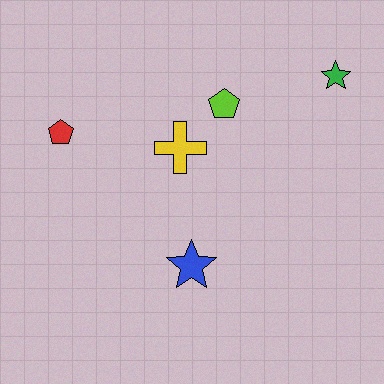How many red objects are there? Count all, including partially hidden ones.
There is 1 red object.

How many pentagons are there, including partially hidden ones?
There are 2 pentagons.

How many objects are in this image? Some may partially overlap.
There are 5 objects.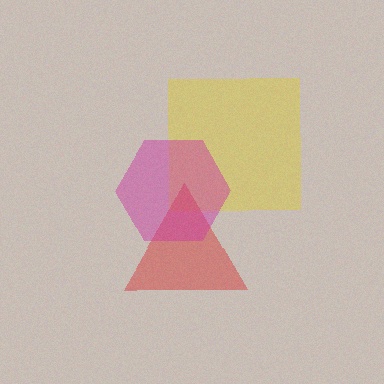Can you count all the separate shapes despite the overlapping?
Yes, there are 3 separate shapes.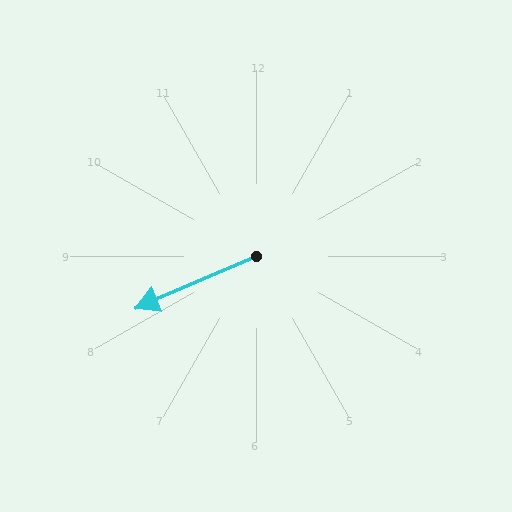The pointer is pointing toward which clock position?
Roughly 8 o'clock.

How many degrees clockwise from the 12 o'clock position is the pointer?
Approximately 247 degrees.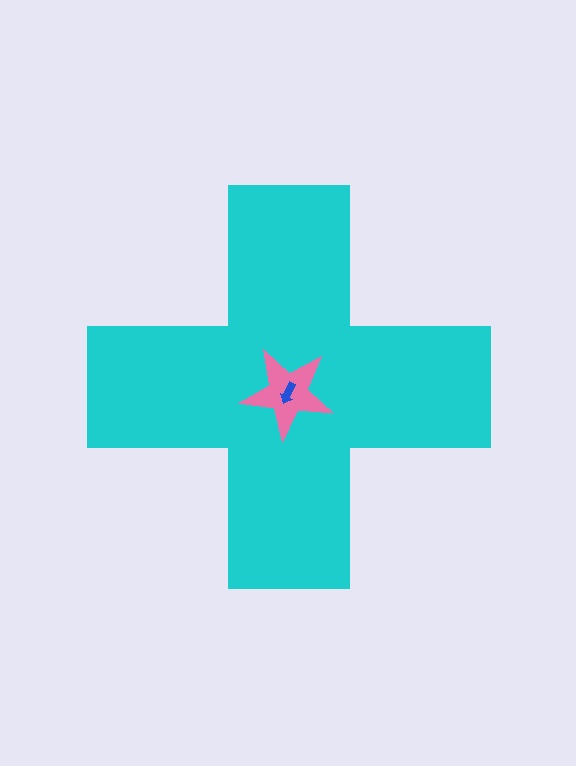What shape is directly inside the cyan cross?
The pink star.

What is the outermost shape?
The cyan cross.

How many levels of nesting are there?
3.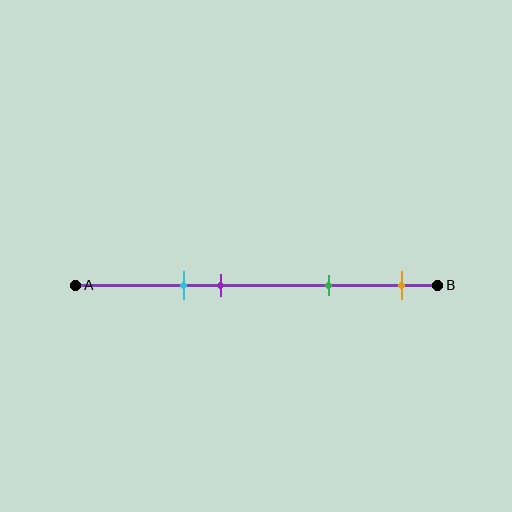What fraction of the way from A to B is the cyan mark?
The cyan mark is approximately 30% (0.3) of the way from A to B.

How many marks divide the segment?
There are 4 marks dividing the segment.